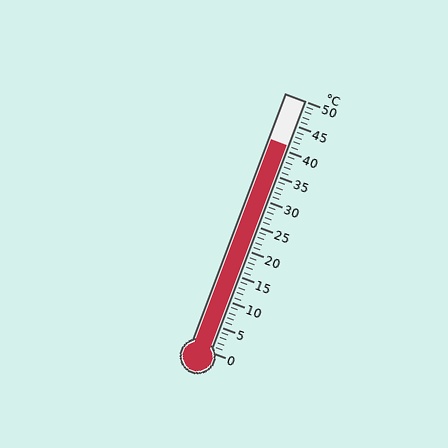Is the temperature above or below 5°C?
The temperature is above 5°C.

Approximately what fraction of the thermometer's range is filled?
The thermometer is filled to approximately 80% of its range.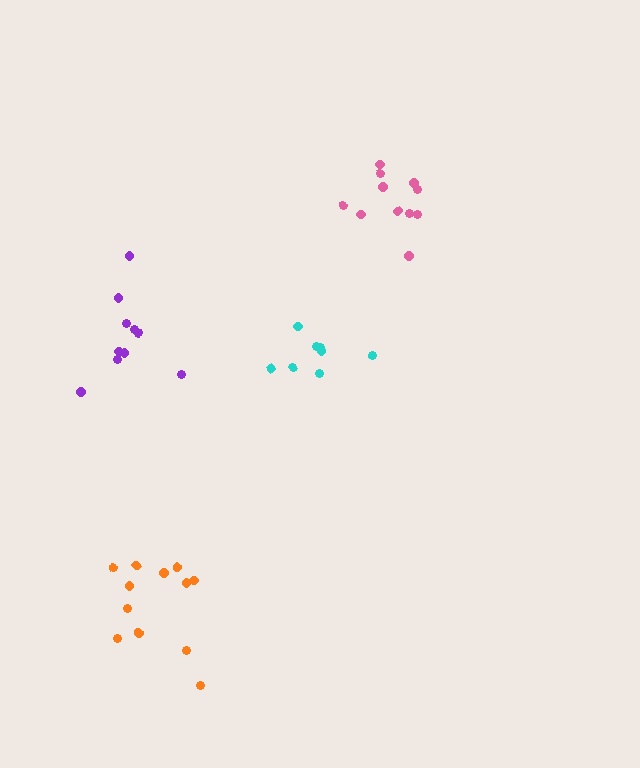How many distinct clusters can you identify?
There are 4 distinct clusters.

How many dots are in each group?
Group 1: 8 dots, Group 2: 11 dots, Group 3: 12 dots, Group 4: 10 dots (41 total).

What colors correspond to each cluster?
The clusters are colored: cyan, pink, orange, purple.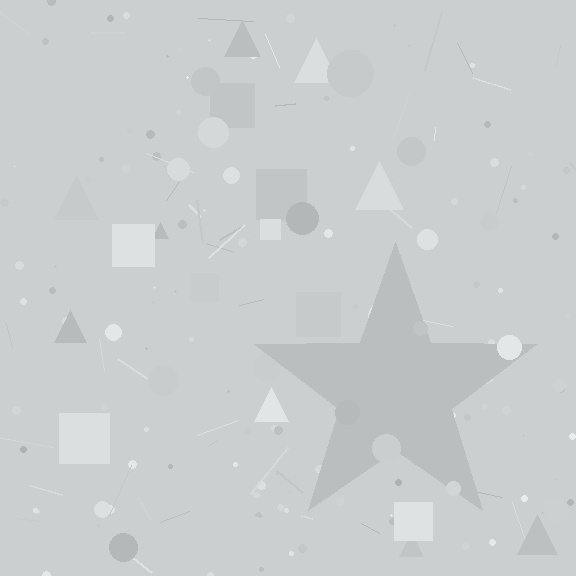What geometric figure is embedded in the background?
A star is embedded in the background.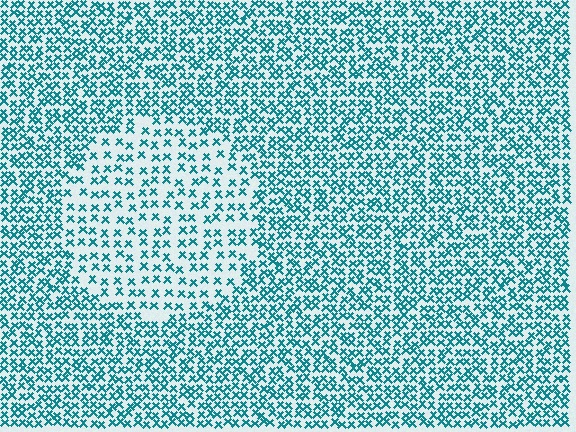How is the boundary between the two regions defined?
The boundary is defined by a change in element density (approximately 2.0x ratio). All elements are the same color, size, and shape.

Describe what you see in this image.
The image contains small teal elements arranged at two different densities. A circle-shaped region is visible where the elements are less densely packed than the surrounding area.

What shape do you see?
I see a circle.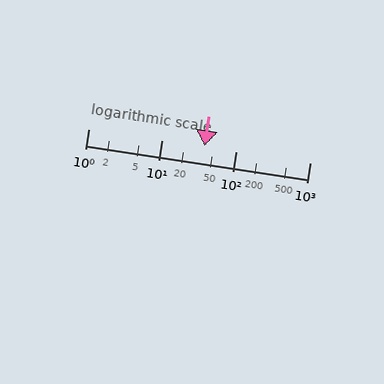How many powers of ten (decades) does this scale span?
The scale spans 3 decades, from 1 to 1000.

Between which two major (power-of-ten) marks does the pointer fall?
The pointer is between 10 and 100.